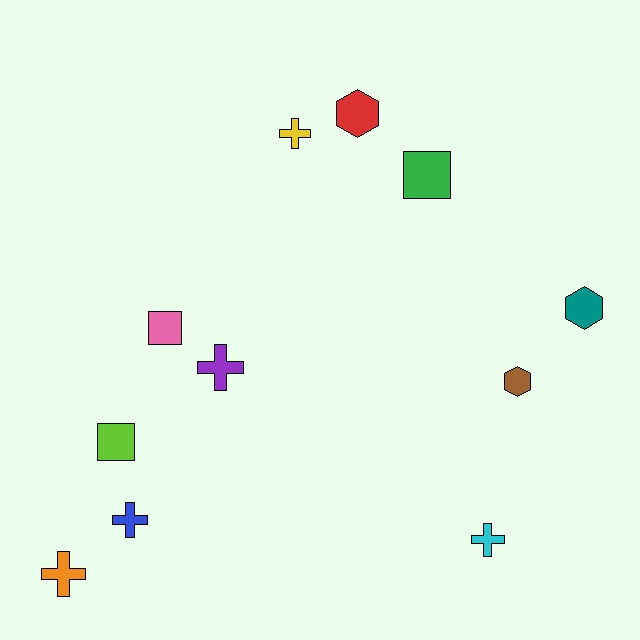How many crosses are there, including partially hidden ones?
There are 5 crosses.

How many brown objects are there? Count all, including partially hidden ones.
There is 1 brown object.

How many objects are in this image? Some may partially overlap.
There are 11 objects.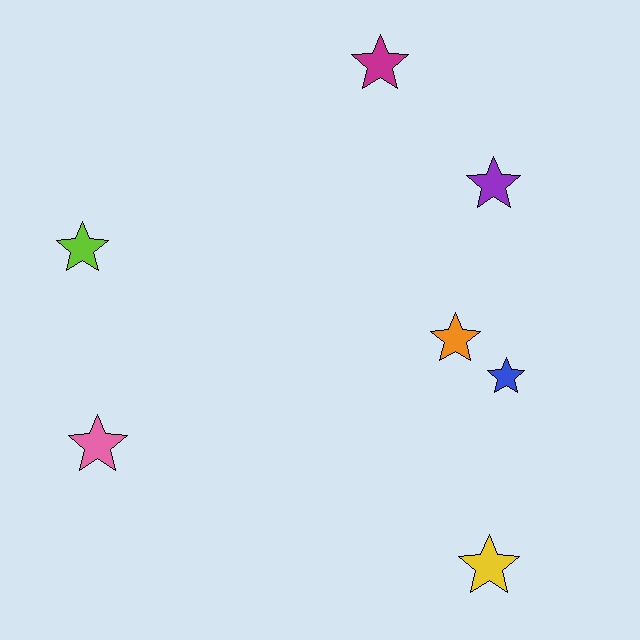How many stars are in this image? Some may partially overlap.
There are 7 stars.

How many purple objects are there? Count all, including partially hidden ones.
There is 1 purple object.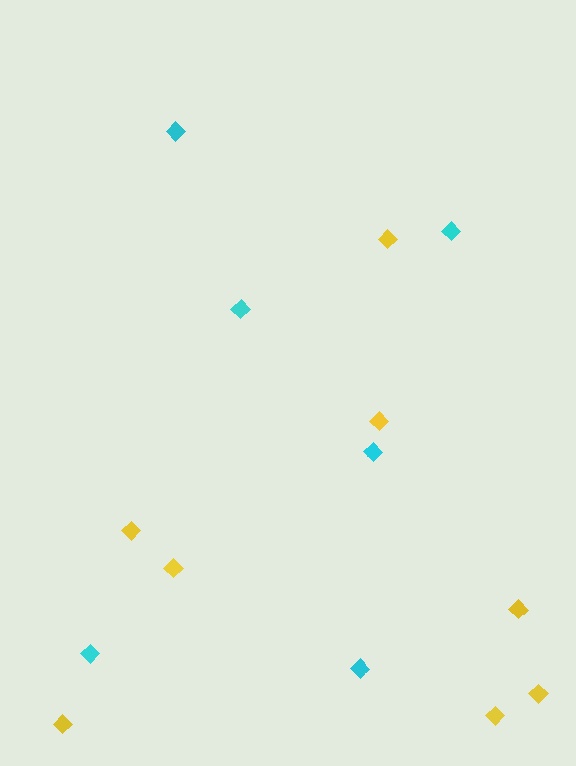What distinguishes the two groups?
There are 2 groups: one group of yellow diamonds (8) and one group of cyan diamonds (6).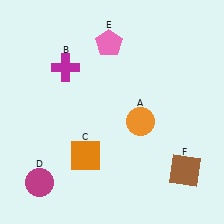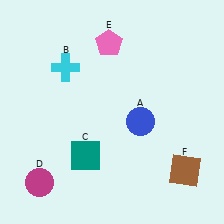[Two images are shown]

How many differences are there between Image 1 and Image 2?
There are 3 differences between the two images.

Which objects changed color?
A changed from orange to blue. B changed from magenta to cyan. C changed from orange to teal.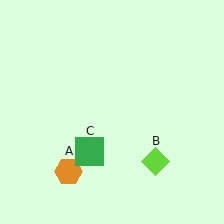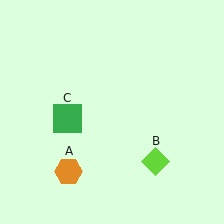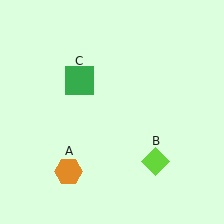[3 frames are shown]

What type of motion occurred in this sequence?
The green square (object C) rotated clockwise around the center of the scene.